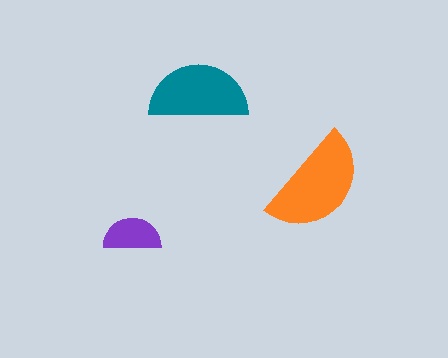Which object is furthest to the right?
The orange semicircle is rightmost.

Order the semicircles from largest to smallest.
the orange one, the teal one, the purple one.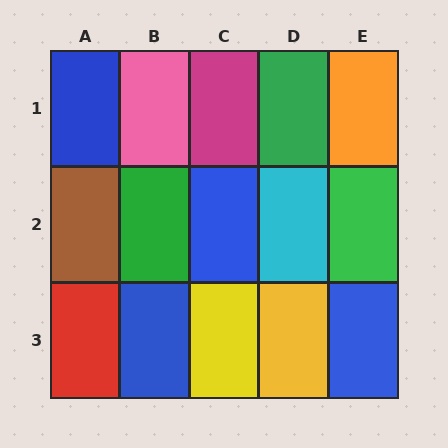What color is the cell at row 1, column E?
Orange.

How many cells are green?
3 cells are green.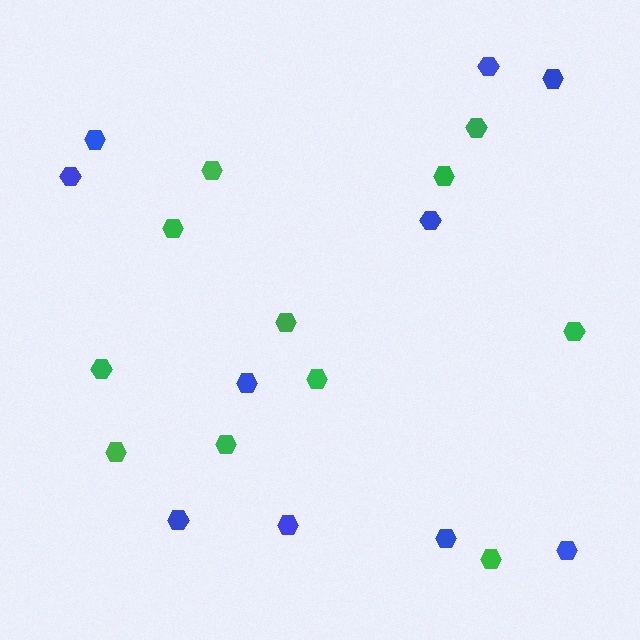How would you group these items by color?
There are 2 groups: one group of blue hexagons (10) and one group of green hexagons (11).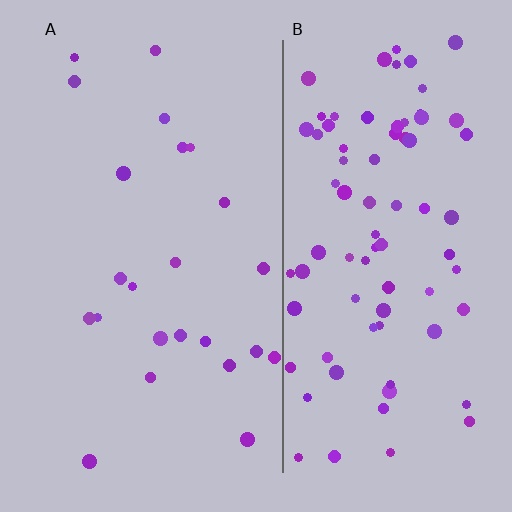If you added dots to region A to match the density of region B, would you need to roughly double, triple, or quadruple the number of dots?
Approximately triple.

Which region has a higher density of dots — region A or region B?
B (the right).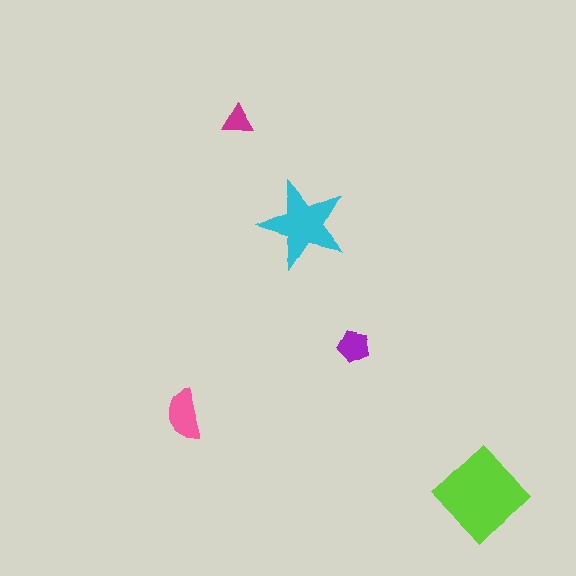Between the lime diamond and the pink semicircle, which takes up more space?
The lime diamond.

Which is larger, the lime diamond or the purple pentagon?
The lime diamond.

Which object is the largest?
The lime diamond.